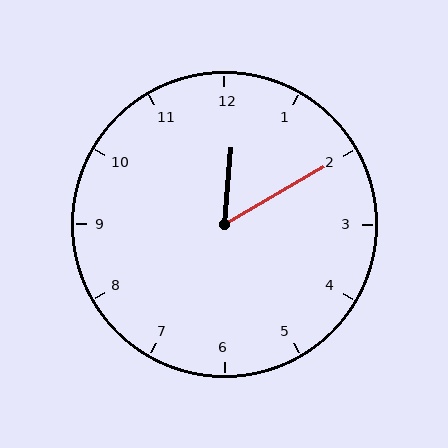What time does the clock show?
12:10.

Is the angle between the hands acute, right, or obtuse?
It is acute.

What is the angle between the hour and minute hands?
Approximately 55 degrees.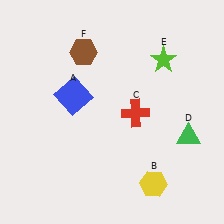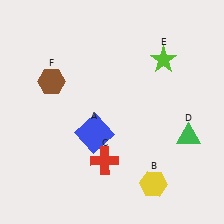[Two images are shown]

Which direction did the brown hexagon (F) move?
The brown hexagon (F) moved left.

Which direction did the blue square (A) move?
The blue square (A) moved down.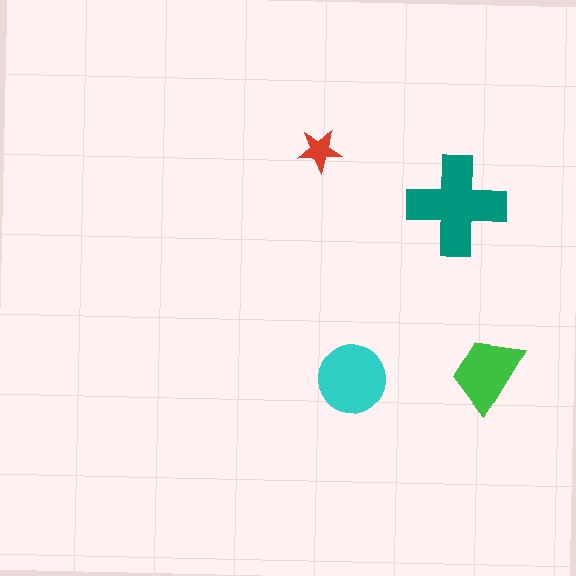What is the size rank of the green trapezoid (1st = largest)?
3rd.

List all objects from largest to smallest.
The teal cross, the cyan circle, the green trapezoid, the red star.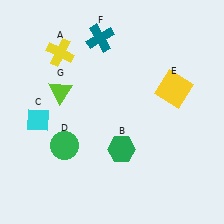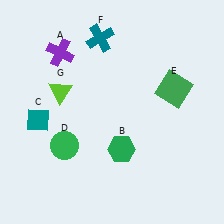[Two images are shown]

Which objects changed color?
A changed from yellow to purple. C changed from cyan to teal. E changed from yellow to green.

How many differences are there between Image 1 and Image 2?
There are 3 differences between the two images.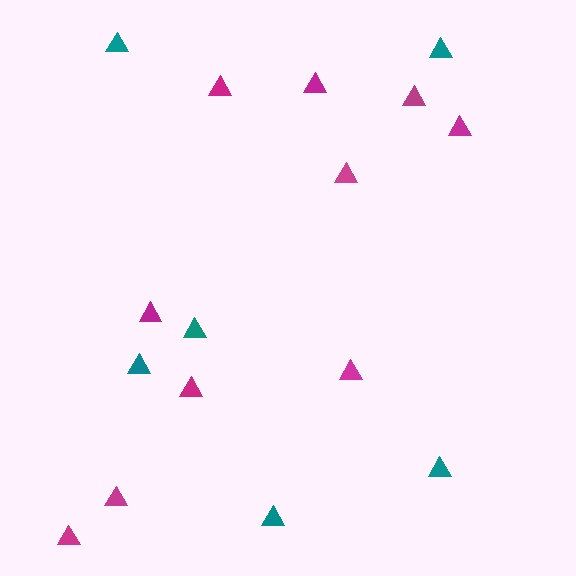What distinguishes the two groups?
There are 2 groups: one group of magenta triangles (10) and one group of teal triangles (6).